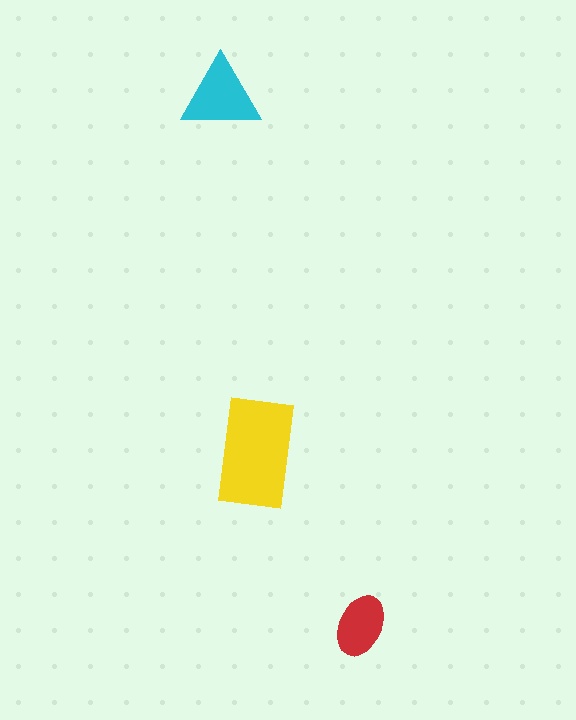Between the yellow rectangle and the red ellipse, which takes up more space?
The yellow rectangle.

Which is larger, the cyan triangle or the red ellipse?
The cyan triangle.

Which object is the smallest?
The red ellipse.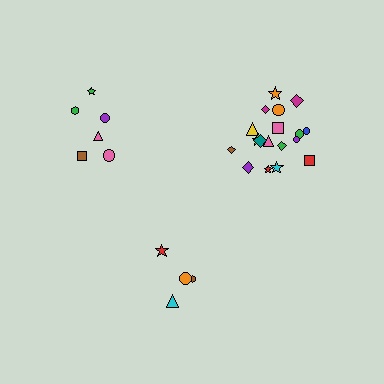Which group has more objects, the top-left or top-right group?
The top-right group.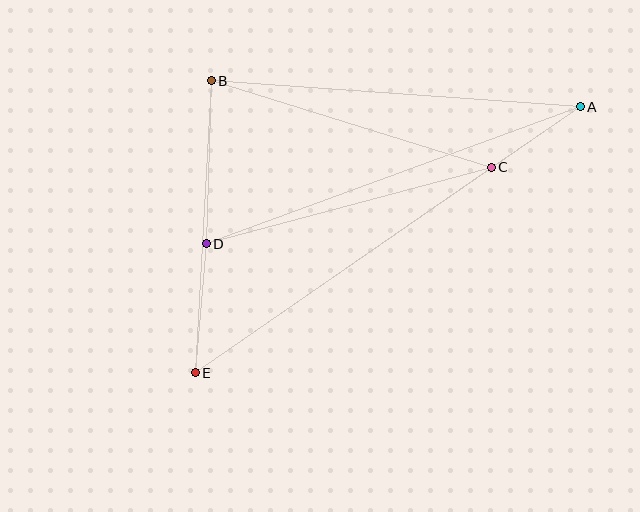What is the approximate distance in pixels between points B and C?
The distance between B and C is approximately 293 pixels.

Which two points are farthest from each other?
Points A and E are farthest from each other.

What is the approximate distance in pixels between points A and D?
The distance between A and D is approximately 398 pixels.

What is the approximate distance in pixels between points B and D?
The distance between B and D is approximately 163 pixels.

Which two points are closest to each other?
Points A and C are closest to each other.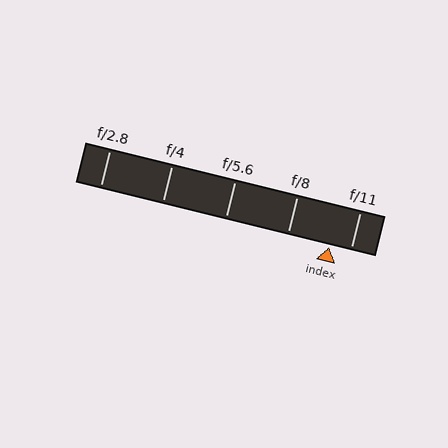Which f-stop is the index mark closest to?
The index mark is closest to f/11.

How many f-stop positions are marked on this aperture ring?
There are 5 f-stop positions marked.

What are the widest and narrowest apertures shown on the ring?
The widest aperture shown is f/2.8 and the narrowest is f/11.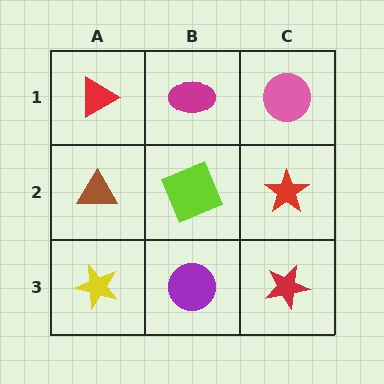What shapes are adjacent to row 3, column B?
A lime square (row 2, column B), a yellow star (row 3, column A), a red star (row 3, column C).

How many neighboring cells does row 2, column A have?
3.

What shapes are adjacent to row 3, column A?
A brown triangle (row 2, column A), a purple circle (row 3, column B).